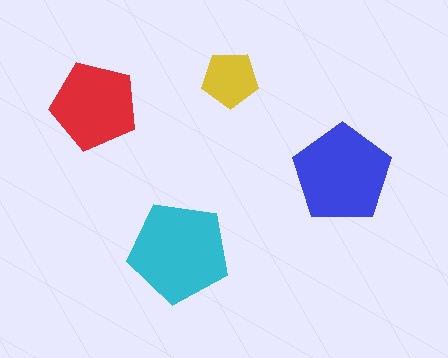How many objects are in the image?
There are 4 objects in the image.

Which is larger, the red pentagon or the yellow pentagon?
The red one.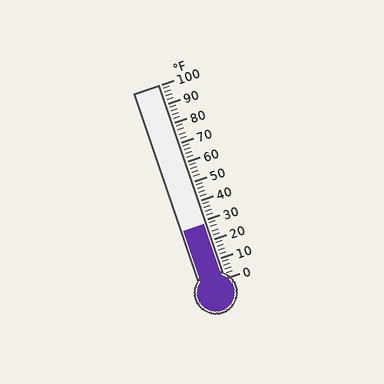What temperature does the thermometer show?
The thermometer shows approximately 28°F.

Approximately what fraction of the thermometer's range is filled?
The thermometer is filled to approximately 30% of its range.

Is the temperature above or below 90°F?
The temperature is below 90°F.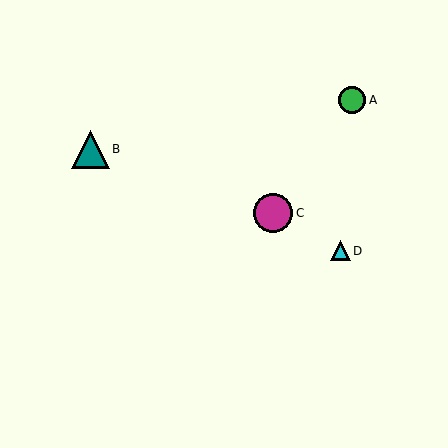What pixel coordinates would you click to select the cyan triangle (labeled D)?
Click at (340, 251) to select the cyan triangle D.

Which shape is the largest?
The magenta circle (labeled C) is the largest.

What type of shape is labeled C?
Shape C is a magenta circle.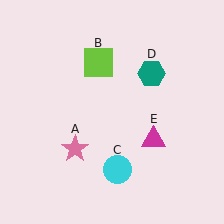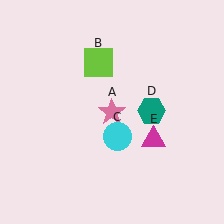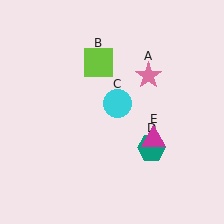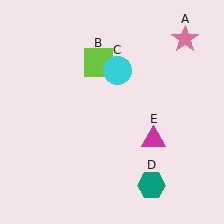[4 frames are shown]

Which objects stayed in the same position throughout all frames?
Lime square (object B) and magenta triangle (object E) remained stationary.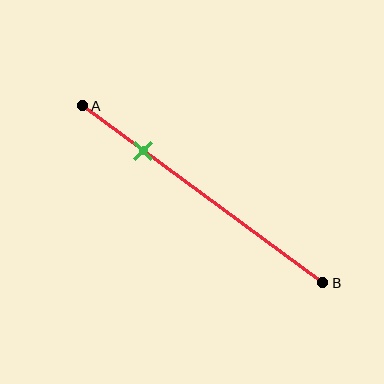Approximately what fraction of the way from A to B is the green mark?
The green mark is approximately 25% of the way from A to B.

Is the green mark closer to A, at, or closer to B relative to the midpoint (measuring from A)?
The green mark is closer to point A than the midpoint of segment AB.